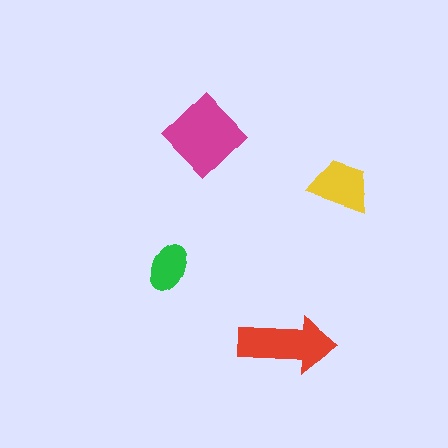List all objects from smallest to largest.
The green ellipse, the yellow trapezoid, the red arrow, the magenta diamond.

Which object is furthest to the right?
The yellow trapezoid is rightmost.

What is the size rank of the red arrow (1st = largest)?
2nd.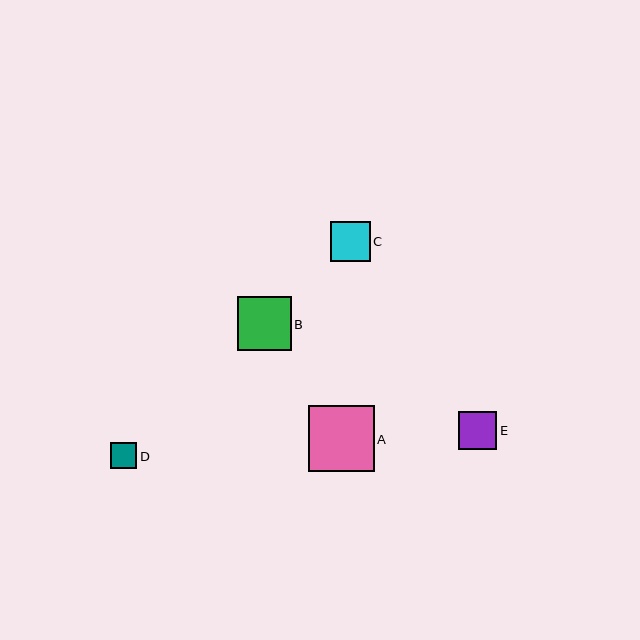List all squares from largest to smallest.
From largest to smallest: A, B, C, E, D.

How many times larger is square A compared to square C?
Square A is approximately 1.6 times the size of square C.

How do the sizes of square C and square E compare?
Square C and square E are approximately the same size.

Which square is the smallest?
Square D is the smallest with a size of approximately 26 pixels.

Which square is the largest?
Square A is the largest with a size of approximately 66 pixels.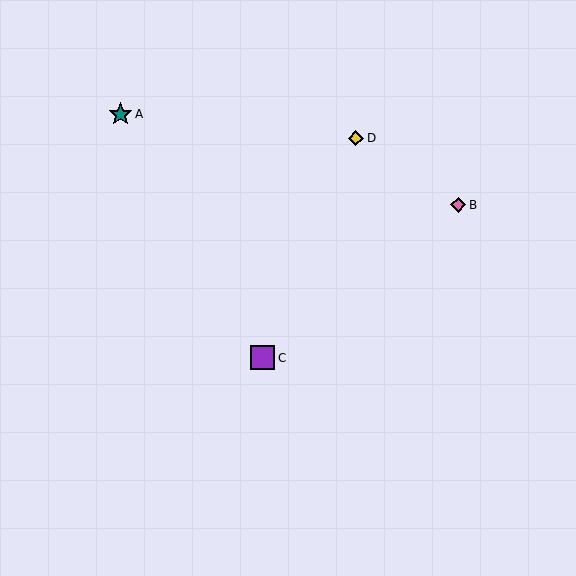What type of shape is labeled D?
Shape D is a yellow diamond.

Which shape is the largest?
The purple square (labeled C) is the largest.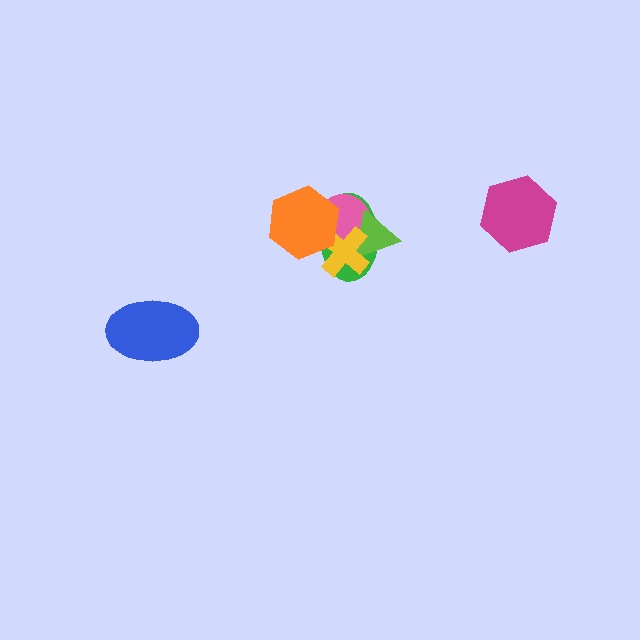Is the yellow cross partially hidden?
Yes, it is partially covered by another shape.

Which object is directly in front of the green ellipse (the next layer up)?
The pink circle is directly in front of the green ellipse.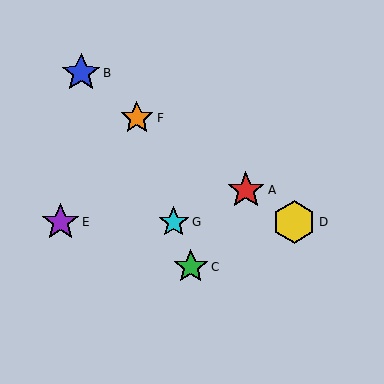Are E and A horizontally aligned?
No, E is at y≈222 and A is at y≈190.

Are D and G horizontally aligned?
Yes, both are at y≈222.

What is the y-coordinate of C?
Object C is at y≈267.